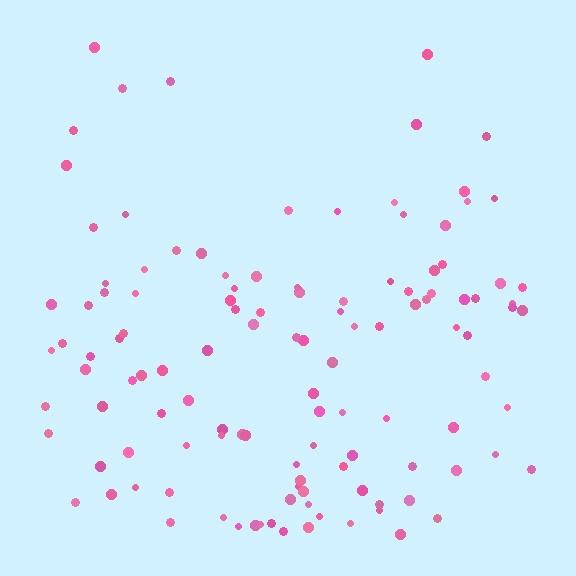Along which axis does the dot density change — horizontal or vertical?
Vertical.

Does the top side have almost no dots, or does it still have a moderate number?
Still a moderate number, just noticeably fewer than the bottom.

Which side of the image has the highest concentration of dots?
The bottom.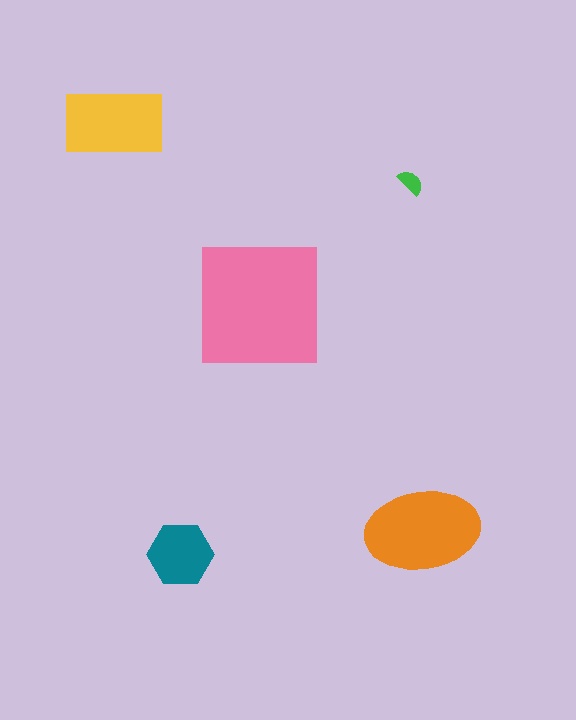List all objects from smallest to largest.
The green semicircle, the teal hexagon, the yellow rectangle, the orange ellipse, the pink square.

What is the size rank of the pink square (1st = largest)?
1st.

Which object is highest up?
The yellow rectangle is topmost.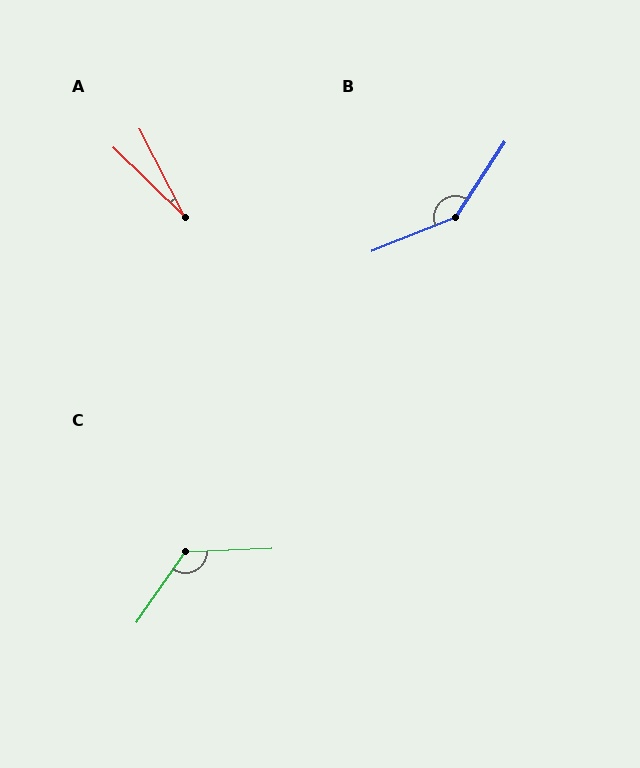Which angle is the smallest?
A, at approximately 19 degrees.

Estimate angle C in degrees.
Approximately 127 degrees.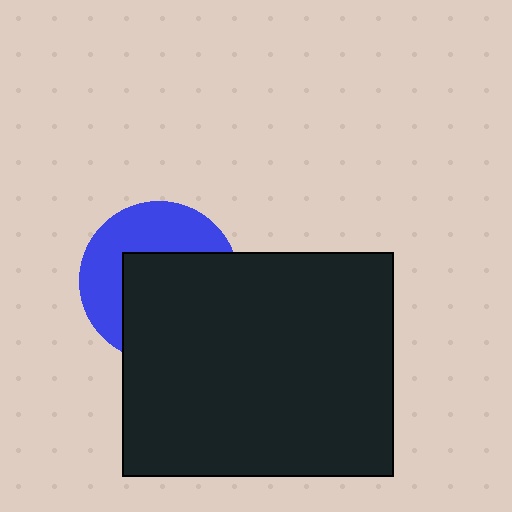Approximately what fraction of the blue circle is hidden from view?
Roughly 56% of the blue circle is hidden behind the black rectangle.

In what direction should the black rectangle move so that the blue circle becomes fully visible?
The black rectangle should move toward the lower-right. That is the shortest direction to clear the overlap and leave the blue circle fully visible.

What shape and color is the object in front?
The object in front is a black rectangle.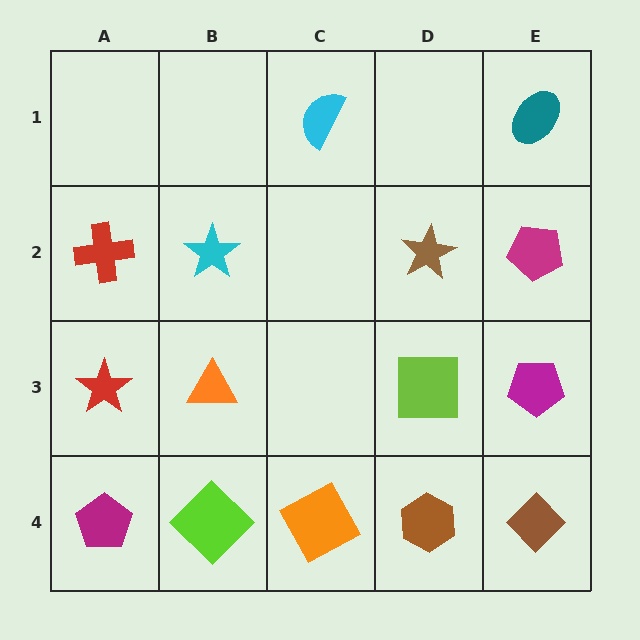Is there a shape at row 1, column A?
No, that cell is empty.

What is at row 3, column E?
A magenta pentagon.